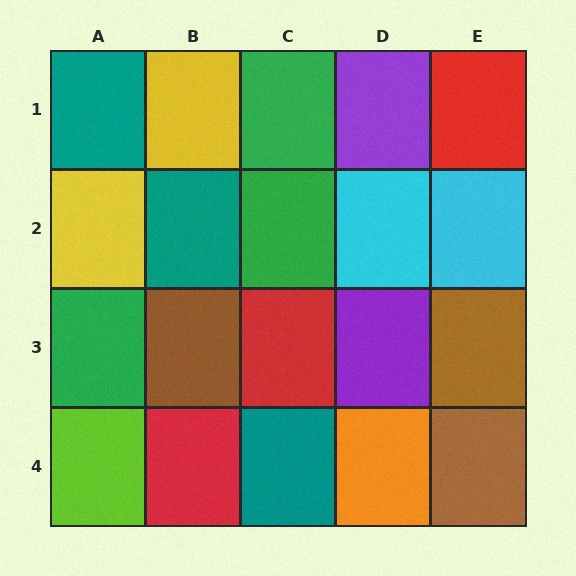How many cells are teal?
3 cells are teal.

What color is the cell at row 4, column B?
Red.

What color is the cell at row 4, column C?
Teal.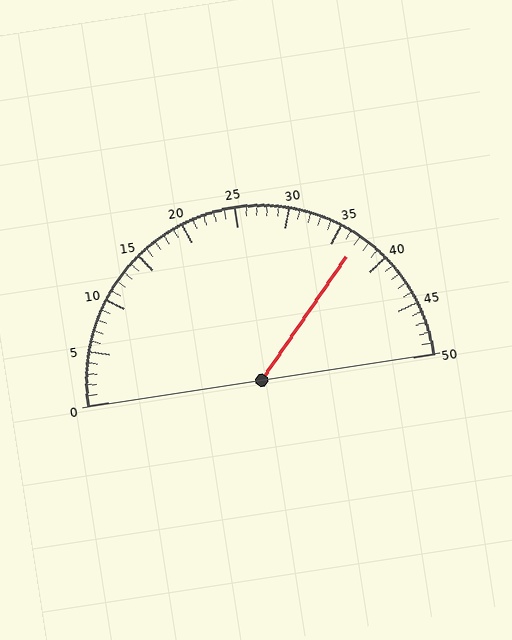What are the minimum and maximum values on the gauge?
The gauge ranges from 0 to 50.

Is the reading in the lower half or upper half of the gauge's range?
The reading is in the upper half of the range (0 to 50).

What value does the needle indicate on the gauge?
The needle indicates approximately 37.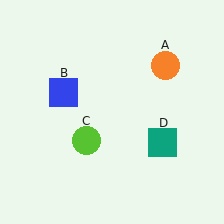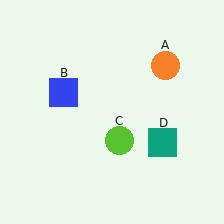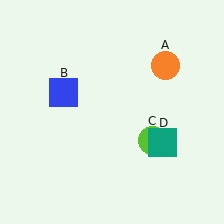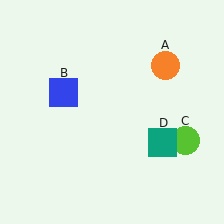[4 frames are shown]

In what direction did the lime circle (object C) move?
The lime circle (object C) moved right.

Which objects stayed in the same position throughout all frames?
Orange circle (object A) and blue square (object B) and teal square (object D) remained stationary.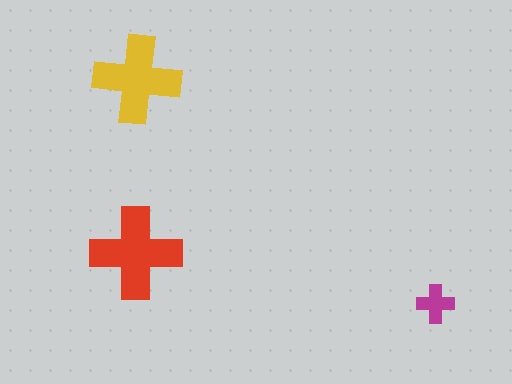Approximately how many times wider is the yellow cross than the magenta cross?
About 2.5 times wider.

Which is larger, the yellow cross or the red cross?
The red one.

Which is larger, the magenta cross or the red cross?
The red one.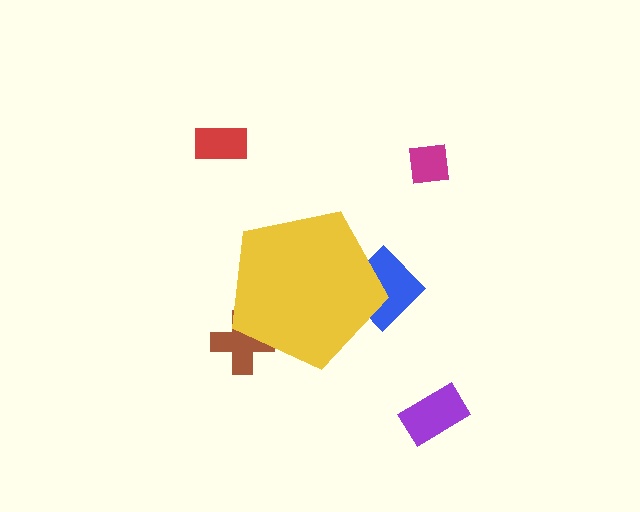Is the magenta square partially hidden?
No, the magenta square is fully visible.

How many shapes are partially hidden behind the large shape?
2 shapes are partially hidden.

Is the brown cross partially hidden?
Yes, the brown cross is partially hidden behind the yellow pentagon.